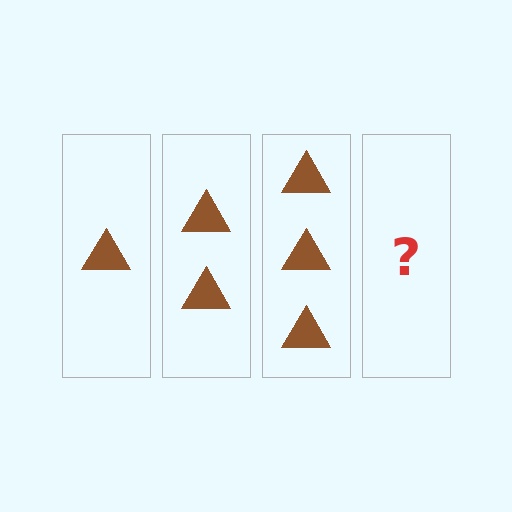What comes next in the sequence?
The next element should be 4 triangles.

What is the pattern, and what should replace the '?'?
The pattern is that each step adds one more triangle. The '?' should be 4 triangles.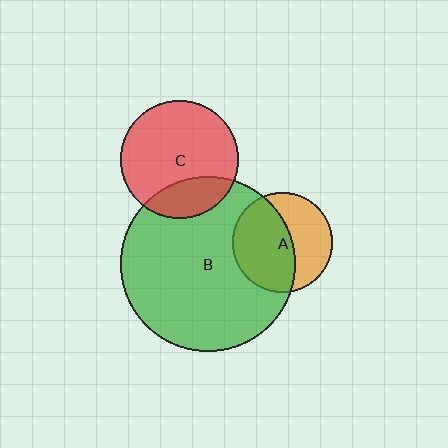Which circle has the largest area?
Circle B (green).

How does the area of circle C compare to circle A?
Approximately 1.4 times.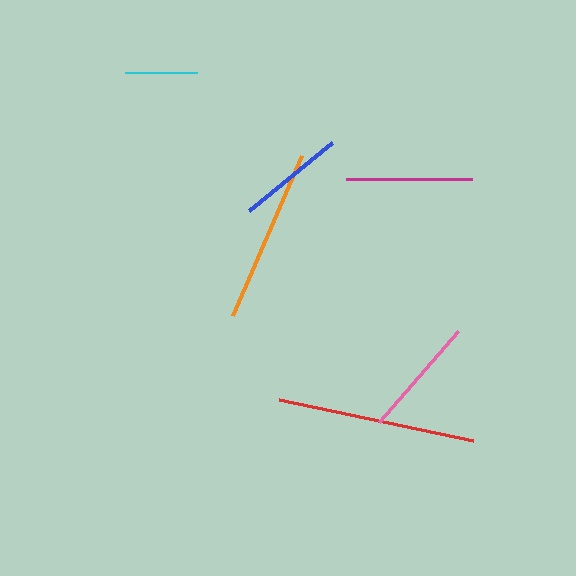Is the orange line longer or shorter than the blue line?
The orange line is longer than the blue line.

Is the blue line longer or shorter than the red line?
The red line is longer than the blue line.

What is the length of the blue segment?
The blue segment is approximately 107 pixels long.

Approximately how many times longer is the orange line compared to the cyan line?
The orange line is approximately 2.4 times the length of the cyan line.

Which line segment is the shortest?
The cyan line is the shortest at approximately 72 pixels.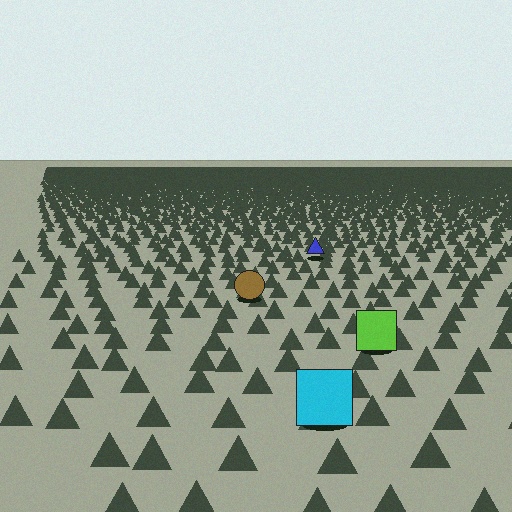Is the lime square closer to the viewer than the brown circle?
Yes. The lime square is closer — you can tell from the texture gradient: the ground texture is coarser near it.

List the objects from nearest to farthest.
From nearest to farthest: the cyan square, the lime square, the brown circle, the blue triangle.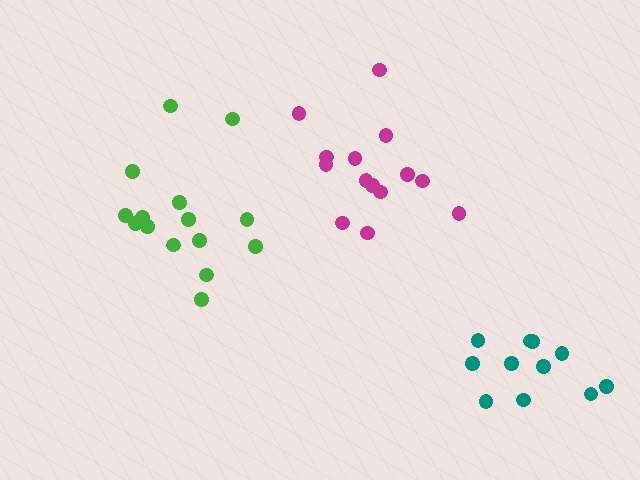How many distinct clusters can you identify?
There are 3 distinct clusters.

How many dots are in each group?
Group 1: 14 dots, Group 2: 15 dots, Group 3: 11 dots (40 total).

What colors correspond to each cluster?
The clusters are colored: magenta, green, teal.